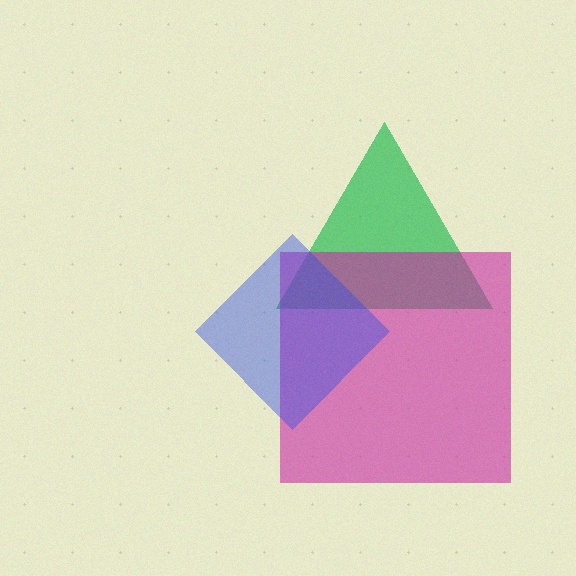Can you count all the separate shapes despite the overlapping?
Yes, there are 3 separate shapes.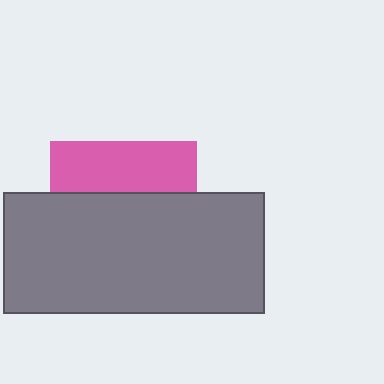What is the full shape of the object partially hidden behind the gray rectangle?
The partially hidden object is a pink square.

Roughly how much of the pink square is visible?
A small part of it is visible (roughly 34%).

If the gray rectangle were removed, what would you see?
You would see the complete pink square.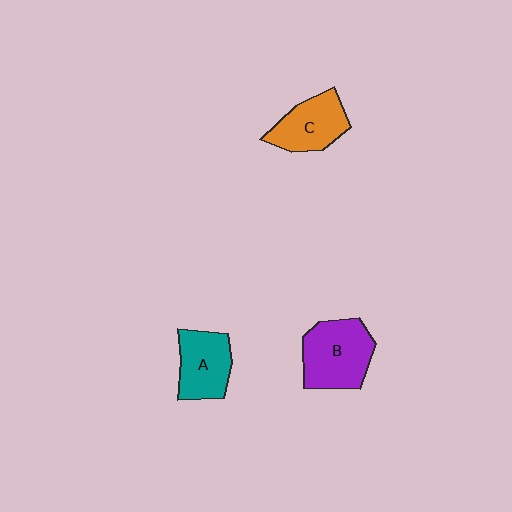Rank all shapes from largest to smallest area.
From largest to smallest: B (purple), A (teal), C (orange).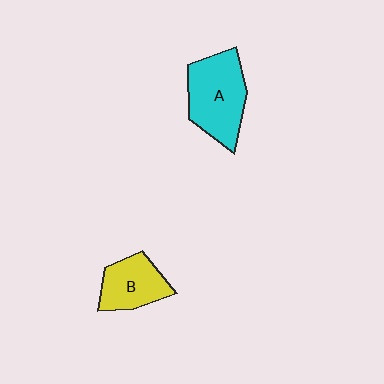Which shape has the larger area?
Shape A (cyan).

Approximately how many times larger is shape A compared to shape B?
Approximately 1.5 times.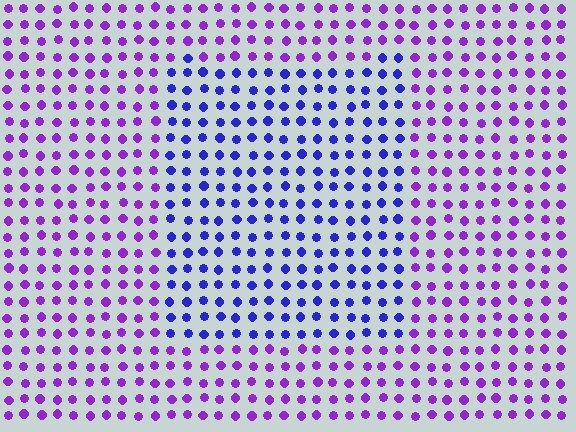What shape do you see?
I see a rectangle.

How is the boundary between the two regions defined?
The boundary is defined purely by a slight shift in hue (about 39 degrees). Spacing, size, and orientation are identical on both sides.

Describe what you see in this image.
The image is filled with small purple elements in a uniform arrangement. A rectangle-shaped region is visible where the elements are tinted to a slightly different hue, forming a subtle color boundary.